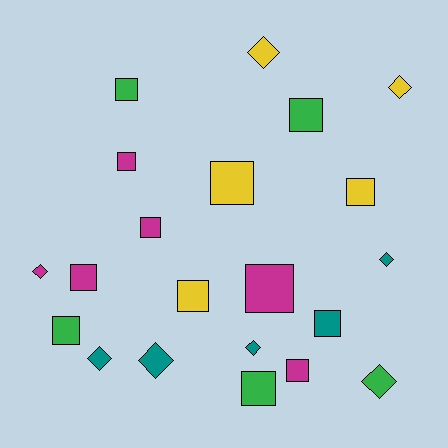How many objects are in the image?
There are 21 objects.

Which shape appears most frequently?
Square, with 13 objects.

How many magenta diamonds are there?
There is 1 magenta diamond.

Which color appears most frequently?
Magenta, with 6 objects.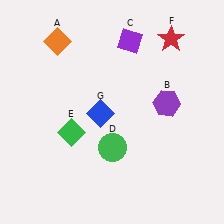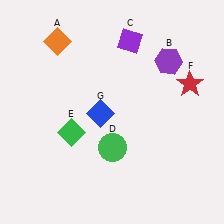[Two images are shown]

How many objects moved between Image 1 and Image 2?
2 objects moved between the two images.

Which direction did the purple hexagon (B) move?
The purple hexagon (B) moved up.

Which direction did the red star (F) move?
The red star (F) moved down.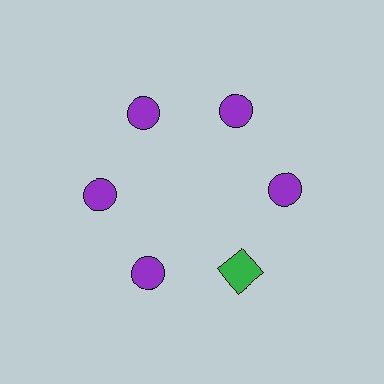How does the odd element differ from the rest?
It differs in both color (green instead of purple) and shape (square instead of circle).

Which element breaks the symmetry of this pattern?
The green square at roughly the 5 o'clock position breaks the symmetry. All other shapes are purple circles.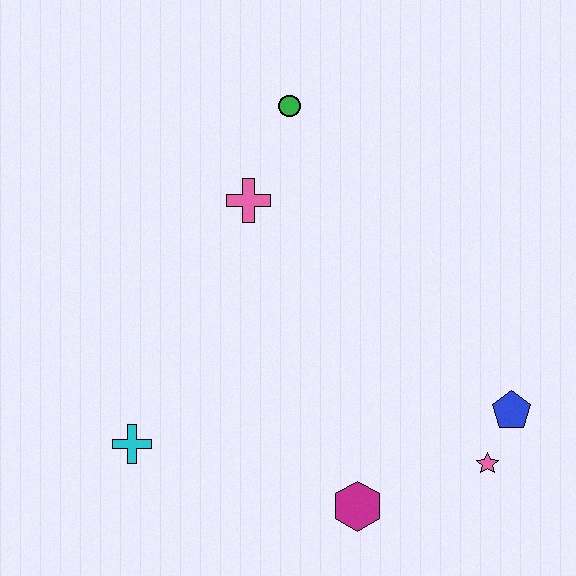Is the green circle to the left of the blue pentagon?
Yes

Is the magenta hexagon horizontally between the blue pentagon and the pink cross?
Yes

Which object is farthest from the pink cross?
The pink star is farthest from the pink cross.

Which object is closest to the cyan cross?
The magenta hexagon is closest to the cyan cross.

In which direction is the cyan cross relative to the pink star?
The cyan cross is to the left of the pink star.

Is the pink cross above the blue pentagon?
Yes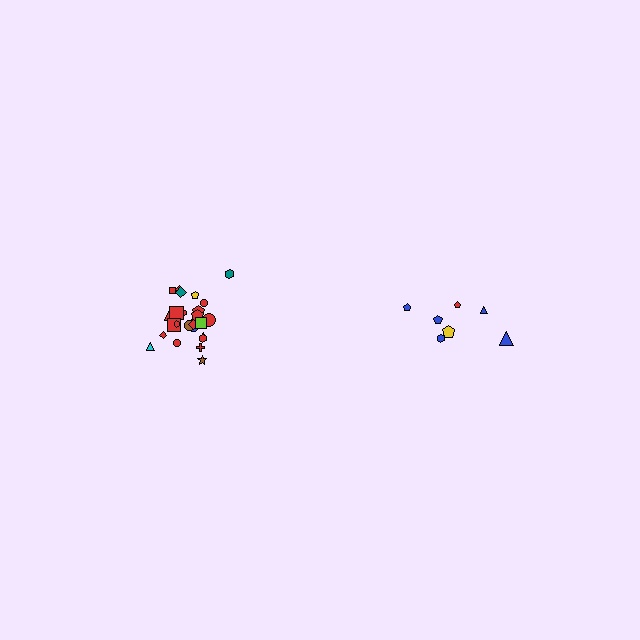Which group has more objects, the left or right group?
The left group.